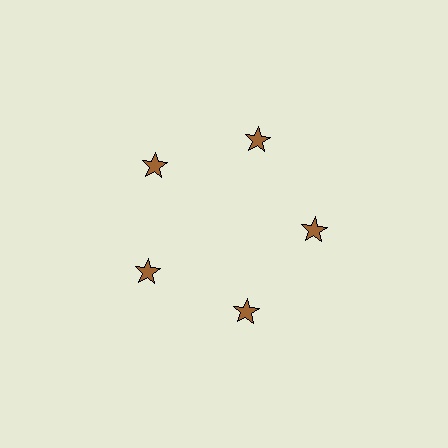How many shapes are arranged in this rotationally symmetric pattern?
There are 5 shapes, arranged in 5 groups of 1.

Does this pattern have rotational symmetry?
Yes, this pattern has 5-fold rotational symmetry. It looks the same after rotating 72 degrees around the center.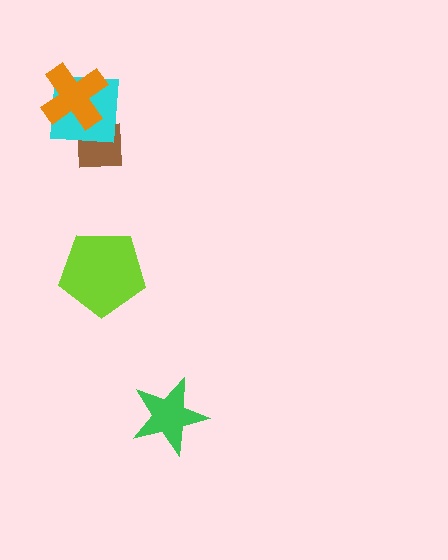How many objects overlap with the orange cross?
2 objects overlap with the orange cross.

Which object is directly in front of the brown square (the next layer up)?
The cyan square is directly in front of the brown square.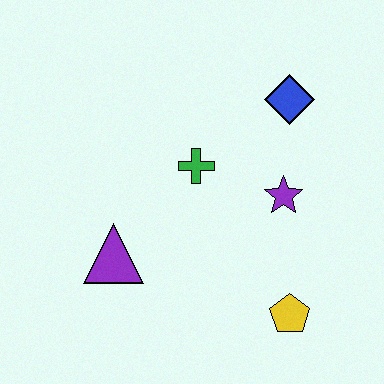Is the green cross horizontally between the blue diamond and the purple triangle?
Yes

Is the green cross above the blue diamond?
No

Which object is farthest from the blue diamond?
The purple triangle is farthest from the blue diamond.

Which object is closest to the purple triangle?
The green cross is closest to the purple triangle.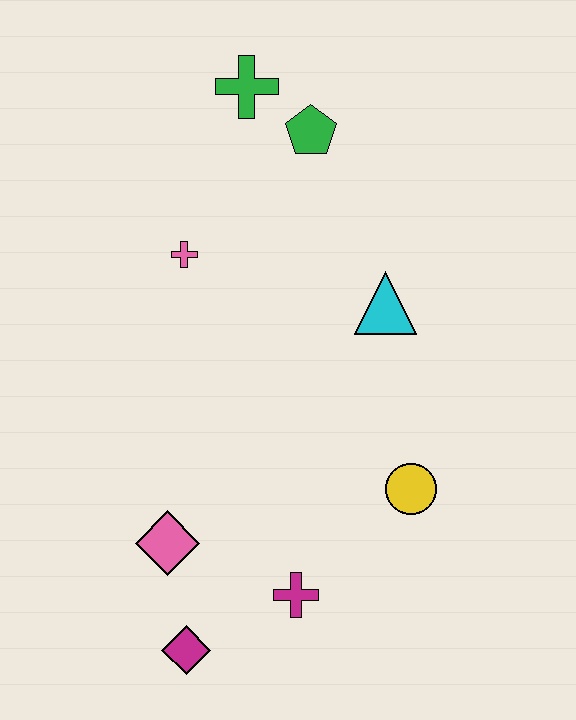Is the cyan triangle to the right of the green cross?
Yes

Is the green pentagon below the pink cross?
No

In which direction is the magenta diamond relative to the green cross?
The magenta diamond is below the green cross.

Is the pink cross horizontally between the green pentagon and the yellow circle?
No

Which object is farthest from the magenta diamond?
The green cross is farthest from the magenta diamond.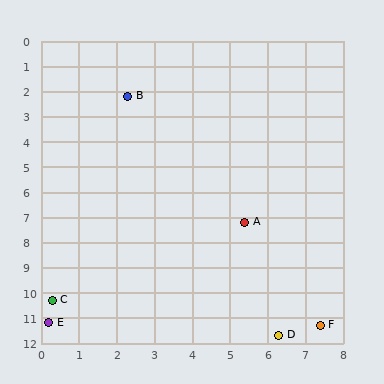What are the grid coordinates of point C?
Point C is at approximately (0.3, 10.3).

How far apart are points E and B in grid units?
Points E and B are about 9.2 grid units apart.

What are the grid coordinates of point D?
Point D is at approximately (6.3, 11.7).